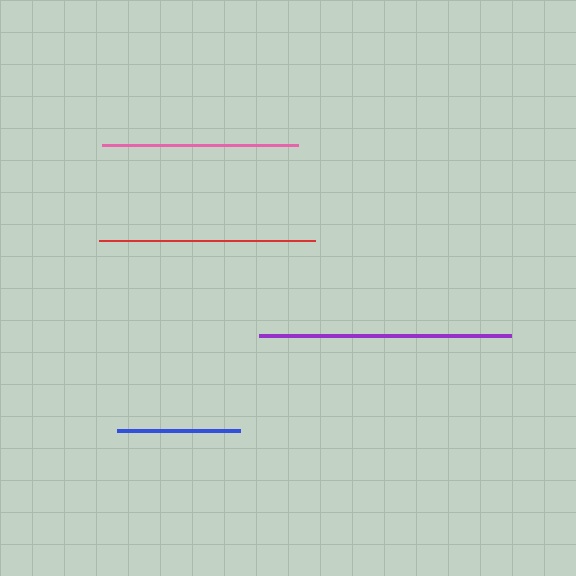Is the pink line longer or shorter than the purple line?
The purple line is longer than the pink line.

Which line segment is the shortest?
The blue line is the shortest at approximately 124 pixels.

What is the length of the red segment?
The red segment is approximately 217 pixels long.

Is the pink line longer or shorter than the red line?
The red line is longer than the pink line.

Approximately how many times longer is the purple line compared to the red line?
The purple line is approximately 1.2 times the length of the red line.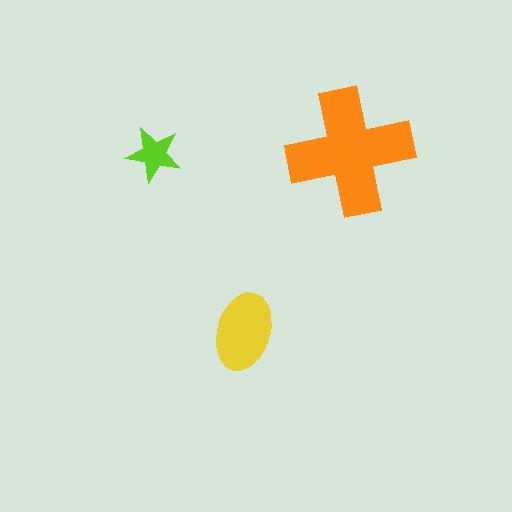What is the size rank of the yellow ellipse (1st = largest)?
2nd.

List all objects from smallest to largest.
The lime star, the yellow ellipse, the orange cross.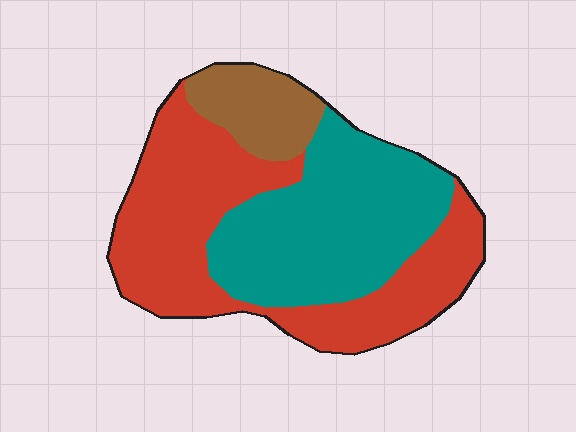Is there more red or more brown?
Red.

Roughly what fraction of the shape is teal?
Teal covers about 40% of the shape.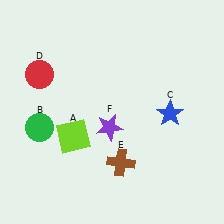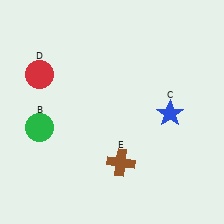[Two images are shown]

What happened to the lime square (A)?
The lime square (A) was removed in Image 2. It was in the bottom-left area of Image 1.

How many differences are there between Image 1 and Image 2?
There are 2 differences between the two images.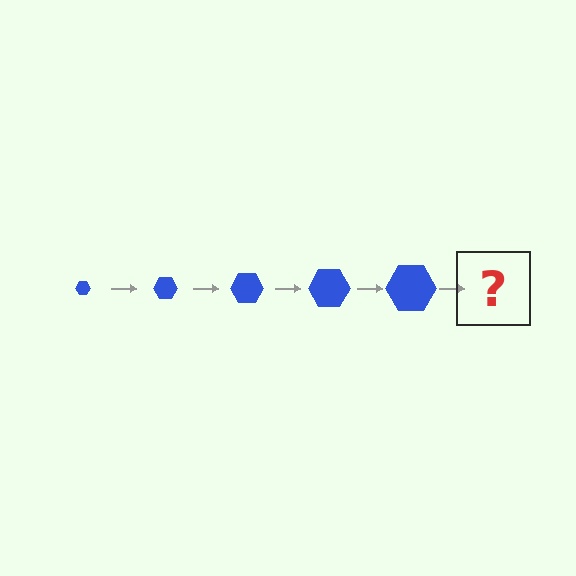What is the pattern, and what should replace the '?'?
The pattern is that the hexagon gets progressively larger each step. The '?' should be a blue hexagon, larger than the previous one.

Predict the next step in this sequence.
The next step is a blue hexagon, larger than the previous one.